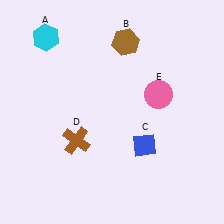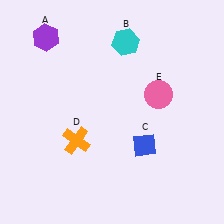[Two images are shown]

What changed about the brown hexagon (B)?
In Image 1, B is brown. In Image 2, it changed to cyan.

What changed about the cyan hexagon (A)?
In Image 1, A is cyan. In Image 2, it changed to purple.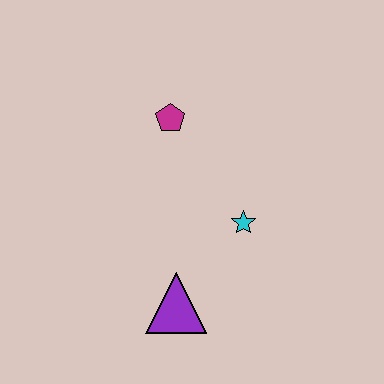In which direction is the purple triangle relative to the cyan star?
The purple triangle is below the cyan star.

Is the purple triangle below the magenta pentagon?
Yes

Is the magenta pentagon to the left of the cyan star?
Yes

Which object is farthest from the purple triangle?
The magenta pentagon is farthest from the purple triangle.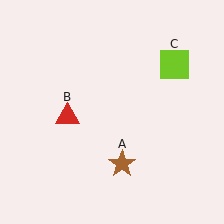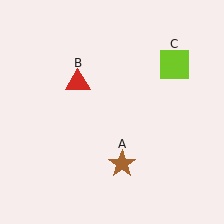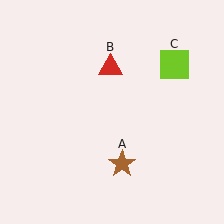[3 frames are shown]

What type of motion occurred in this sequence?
The red triangle (object B) rotated clockwise around the center of the scene.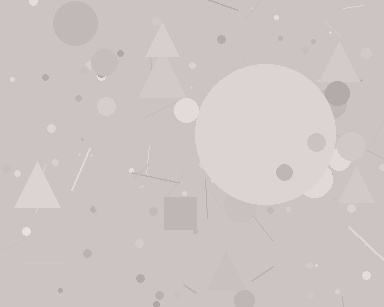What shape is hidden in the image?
A circle is hidden in the image.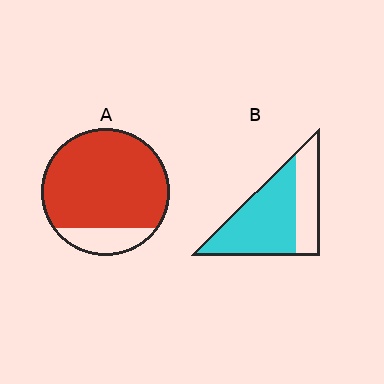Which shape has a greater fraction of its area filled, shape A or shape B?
Shape A.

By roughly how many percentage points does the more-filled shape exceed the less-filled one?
By roughly 15 percentage points (A over B).